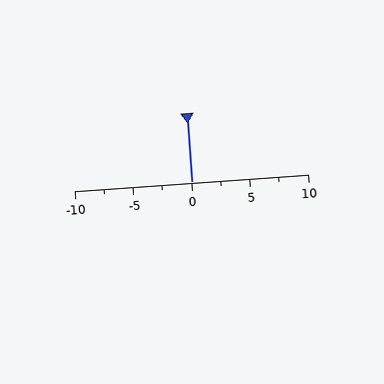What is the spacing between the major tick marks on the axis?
The major ticks are spaced 5 apart.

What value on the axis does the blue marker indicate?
The marker indicates approximately 0.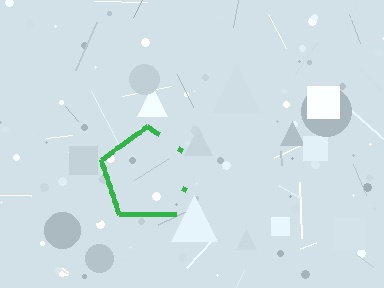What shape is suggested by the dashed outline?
The dashed outline suggests a pentagon.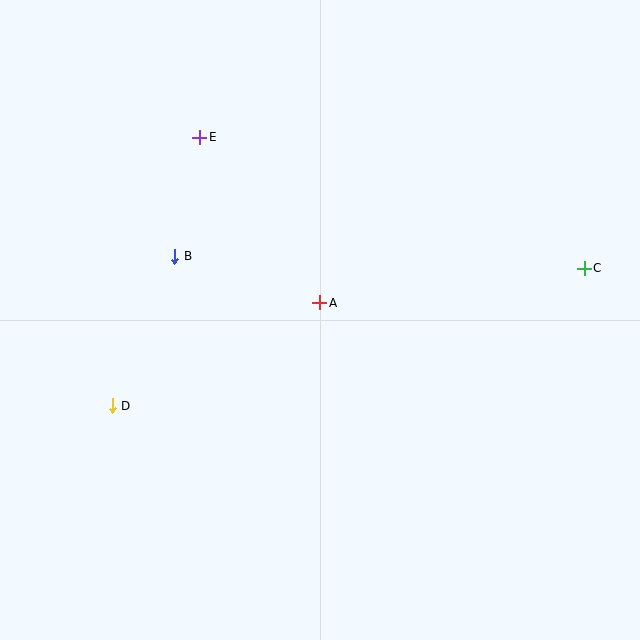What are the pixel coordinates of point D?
Point D is at (112, 406).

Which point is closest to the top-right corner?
Point C is closest to the top-right corner.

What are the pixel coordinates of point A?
Point A is at (320, 303).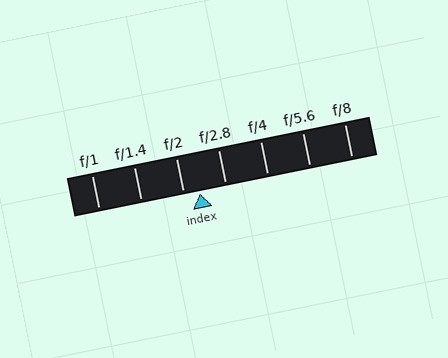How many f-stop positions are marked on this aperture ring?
There are 7 f-stop positions marked.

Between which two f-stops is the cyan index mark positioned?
The index mark is between f/2 and f/2.8.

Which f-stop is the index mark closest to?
The index mark is closest to f/2.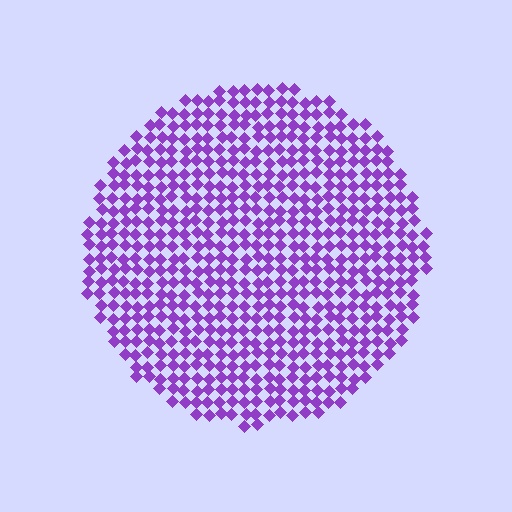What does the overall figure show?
The overall figure shows a circle.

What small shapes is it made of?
It is made of small diamonds.